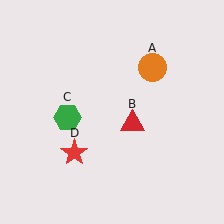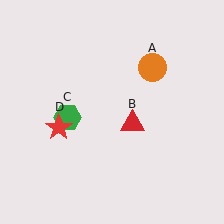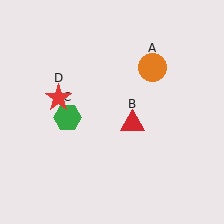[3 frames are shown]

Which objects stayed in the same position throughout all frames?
Orange circle (object A) and red triangle (object B) and green hexagon (object C) remained stationary.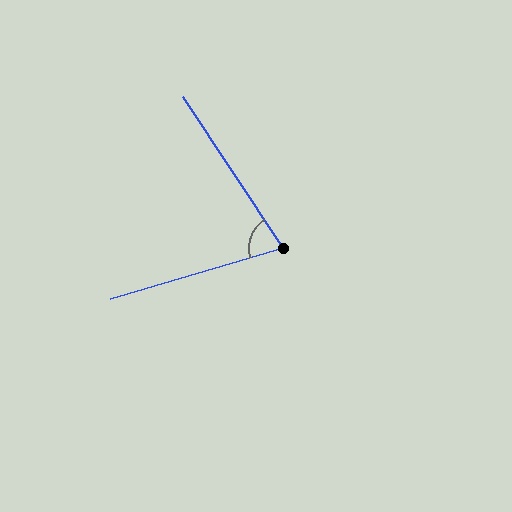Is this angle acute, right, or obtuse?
It is acute.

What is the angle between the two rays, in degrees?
Approximately 73 degrees.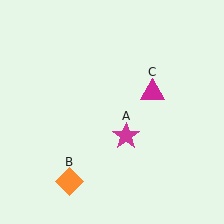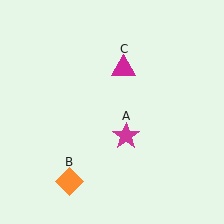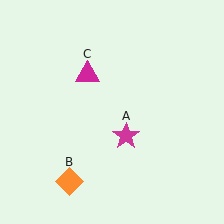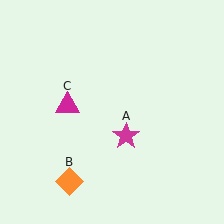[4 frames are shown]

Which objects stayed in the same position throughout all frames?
Magenta star (object A) and orange diamond (object B) remained stationary.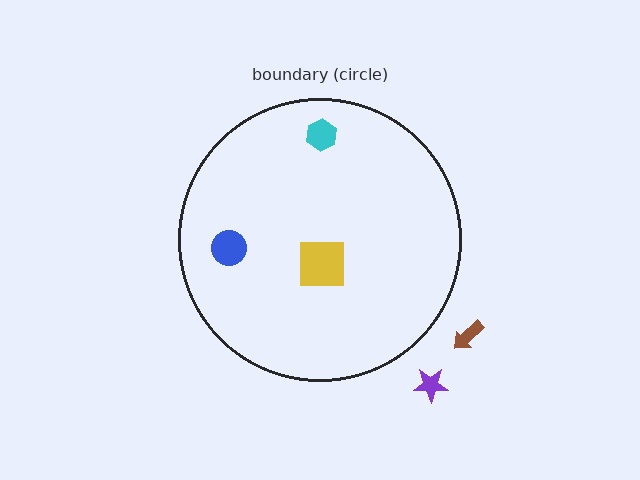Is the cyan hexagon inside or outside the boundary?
Inside.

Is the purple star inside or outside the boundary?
Outside.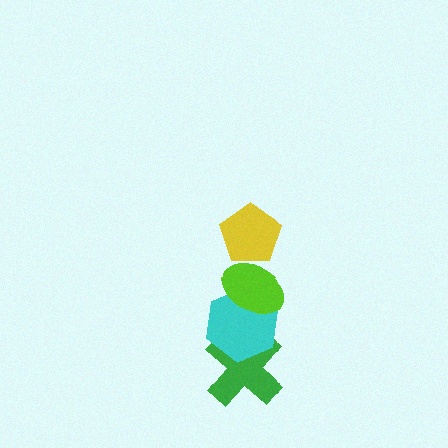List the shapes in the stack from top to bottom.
From top to bottom: the yellow pentagon, the lime ellipse, the cyan hexagon, the green cross.